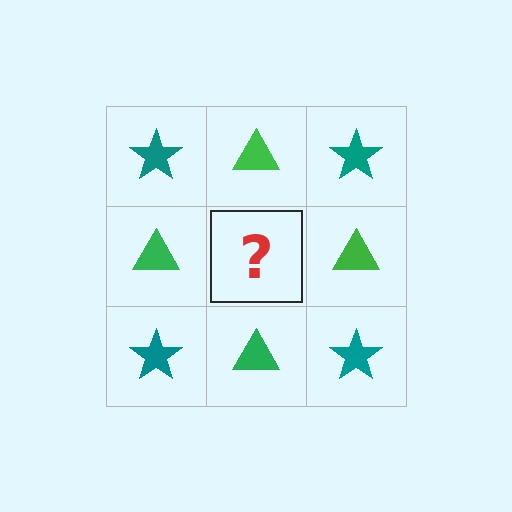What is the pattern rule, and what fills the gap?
The rule is that it alternates teal star and green triangle in a checkerboard pattern. The gap should be filled with a teal star.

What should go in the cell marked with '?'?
The missing cell should contain a teal star.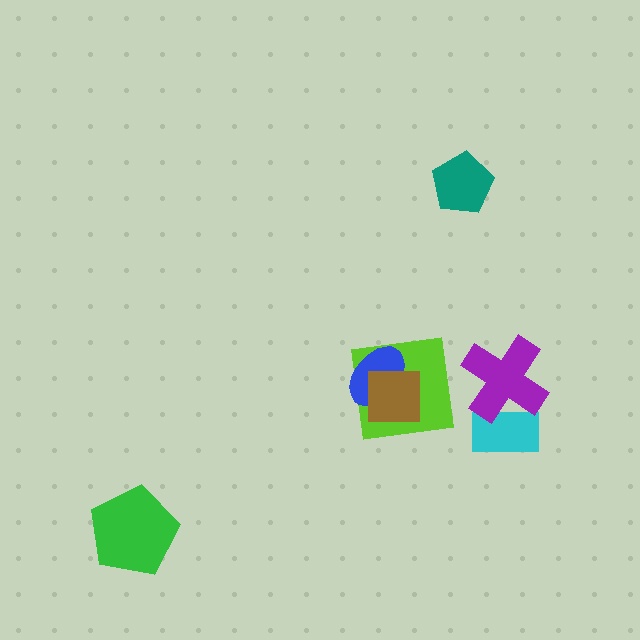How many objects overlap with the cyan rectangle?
1 object overlaps with the cyan rectangle.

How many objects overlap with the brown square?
2 objects overlap with the brown square.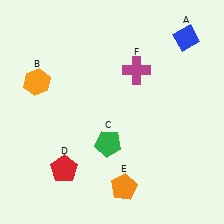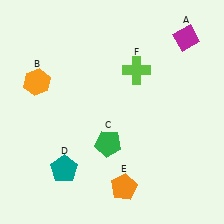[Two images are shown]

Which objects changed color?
A changed from blue to magenta. D changed from red to teal. F changed from magenta to lime.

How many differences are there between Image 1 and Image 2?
There are 3 differences between the two images.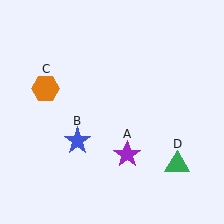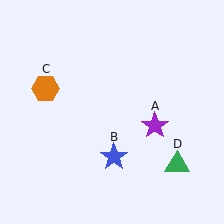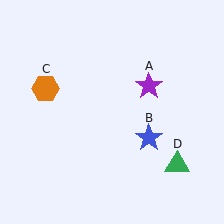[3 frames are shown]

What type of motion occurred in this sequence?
The purple star (object A), blue star (object B) rotated counterclockwise around the center of the scene.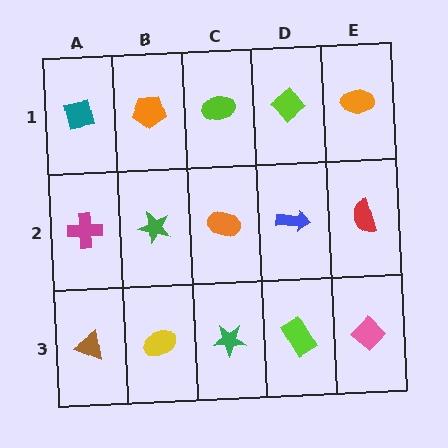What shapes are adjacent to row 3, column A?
A magenta cross (row 2, column A), a yellow ellipse (row 3, column B).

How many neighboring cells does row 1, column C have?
3.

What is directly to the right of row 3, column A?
A yellow ellipse.